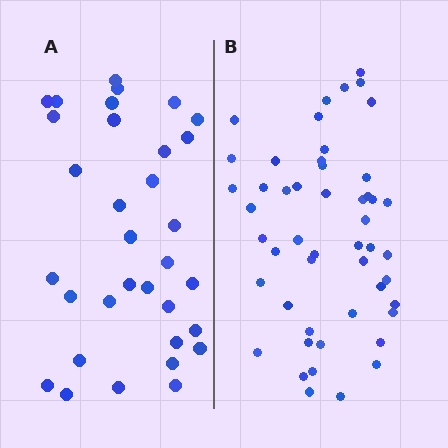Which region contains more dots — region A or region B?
Region B (the right region) has more dots.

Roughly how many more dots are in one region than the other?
Region B has approximately 15 more dots than region A.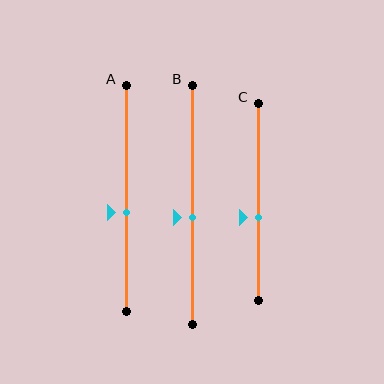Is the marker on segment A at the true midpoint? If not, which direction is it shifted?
No, the marker on segment A is shifted downward by about 6% of the segment length.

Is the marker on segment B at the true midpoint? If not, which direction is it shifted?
No, the marker on segment B is shifted downward by about 5% of the segment length.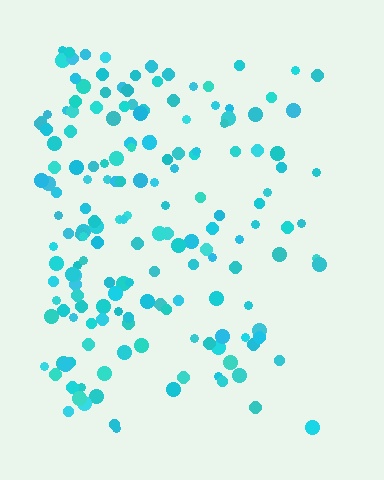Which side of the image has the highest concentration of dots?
The left.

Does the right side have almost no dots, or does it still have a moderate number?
Still a moderate number, just noticeably fewer than the left.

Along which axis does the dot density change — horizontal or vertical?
Horizontal.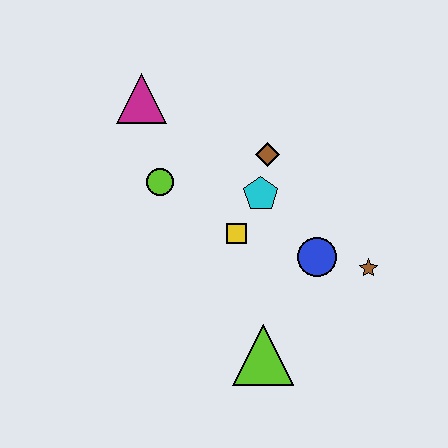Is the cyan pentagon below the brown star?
No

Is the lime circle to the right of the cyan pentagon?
No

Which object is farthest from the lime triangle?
The magenta triangle is farthest from the lime triangle.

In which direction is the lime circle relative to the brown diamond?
The lime circle is to the left of the brown diamond.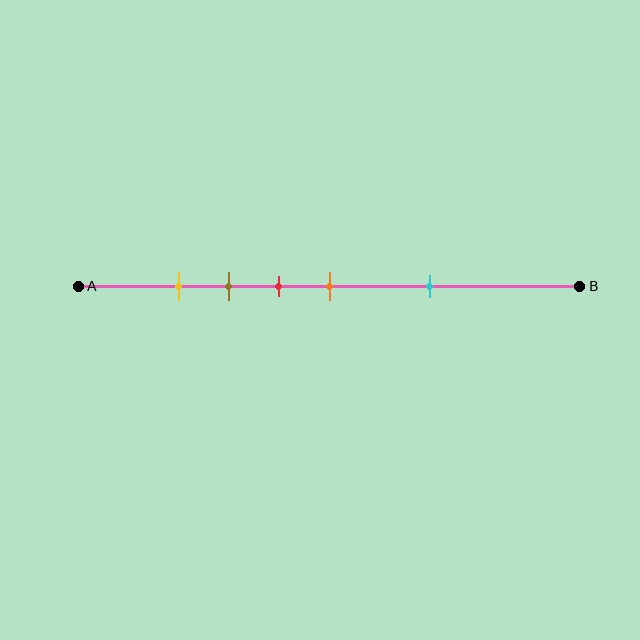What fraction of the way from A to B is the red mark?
The red mark is approximately 40% (0.4) of the way from A to B.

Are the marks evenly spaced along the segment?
No, the marks are not evenly spaced.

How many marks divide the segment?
There are 5 marks dividing the segment.